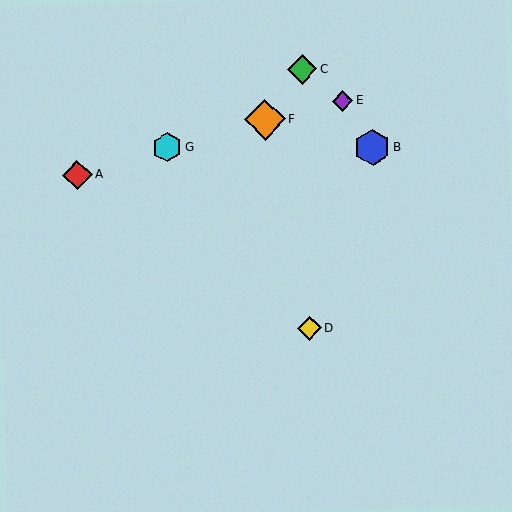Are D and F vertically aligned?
No, D is at x≈309 and F is at x≈265.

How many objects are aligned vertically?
2 objects (C, D) are aligned vertically.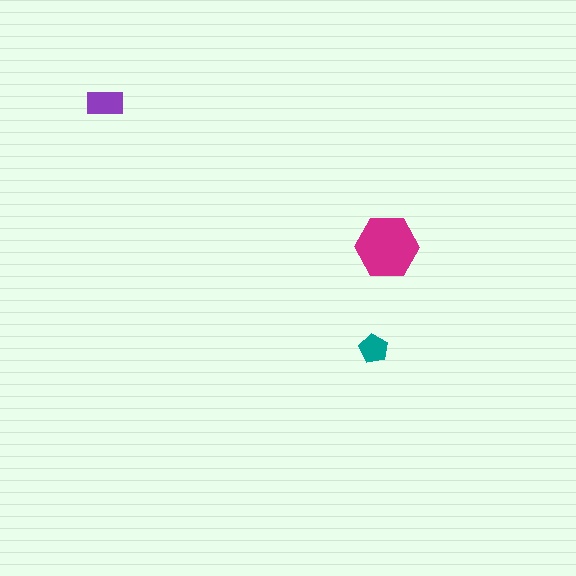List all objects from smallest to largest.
The teal pentagon, the purple rectangle, the magenta hexagon.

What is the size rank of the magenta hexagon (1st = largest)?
1st.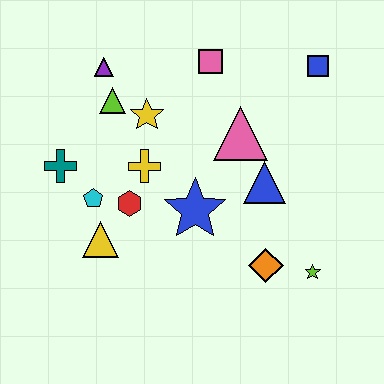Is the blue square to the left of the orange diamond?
No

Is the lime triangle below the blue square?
Yes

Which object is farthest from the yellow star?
The lime star is farthest from the yellow star.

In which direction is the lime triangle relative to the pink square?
The lime triangle is to the left of the pink square.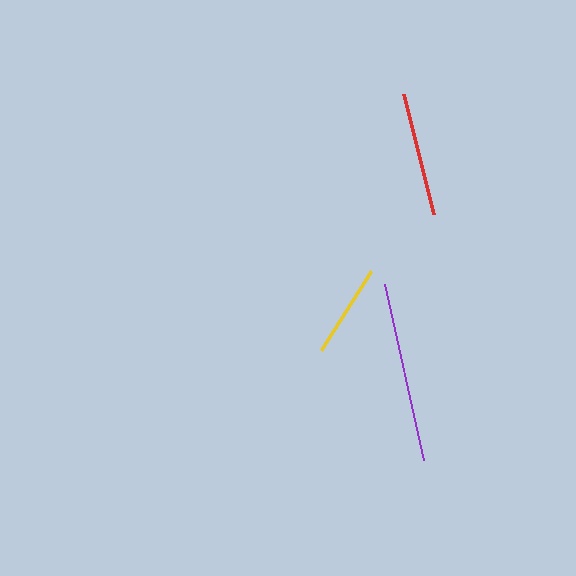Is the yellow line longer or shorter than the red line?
The red line is longer than the yellow line.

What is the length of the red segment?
The red segment is approximately 123 pixels long.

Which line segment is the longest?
The purple line is the longest at approximately 180 pixels.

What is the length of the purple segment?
The purple segment is approximately 180 pixels long.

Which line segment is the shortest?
The yellow line is the shortest at approximately 93 pixels.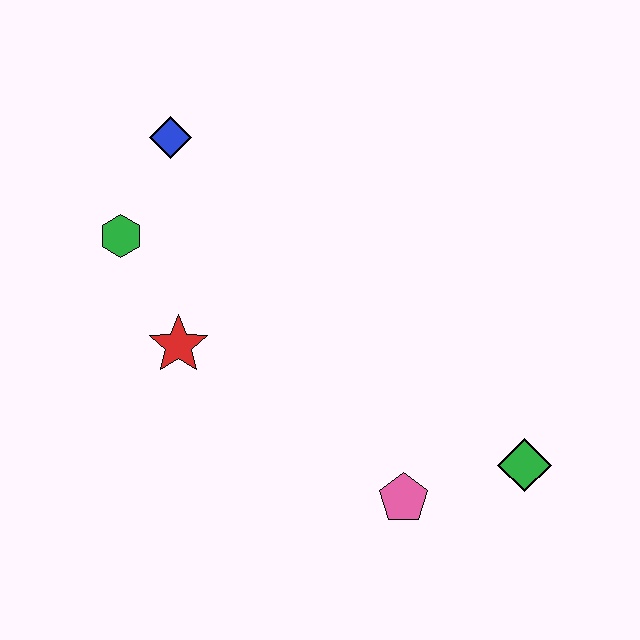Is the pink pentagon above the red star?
No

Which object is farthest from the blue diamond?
The green diamond is farthest from the blue diamond.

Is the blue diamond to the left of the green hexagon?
No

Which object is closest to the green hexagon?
The blue diamond is closest to the green hexagon.